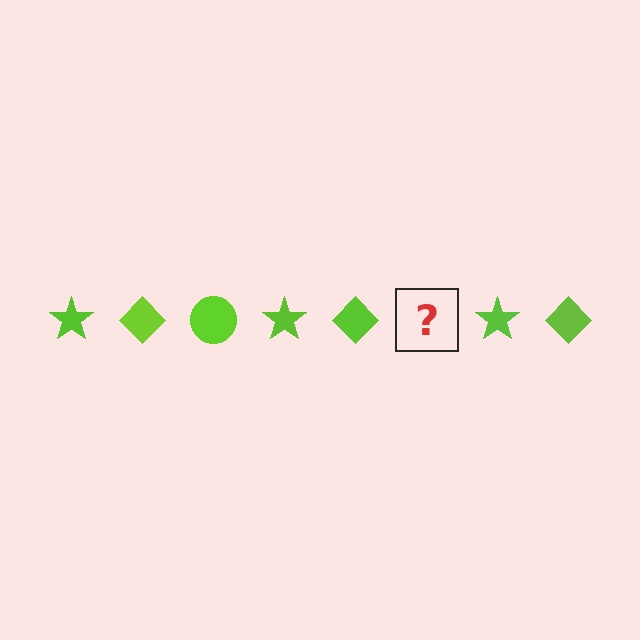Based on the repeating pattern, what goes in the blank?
The blank should be a lime circle.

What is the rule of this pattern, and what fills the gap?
The rule is that the pattern cycles through star, diamond, circle shapes in lime. The gap should be filled with a lime circle.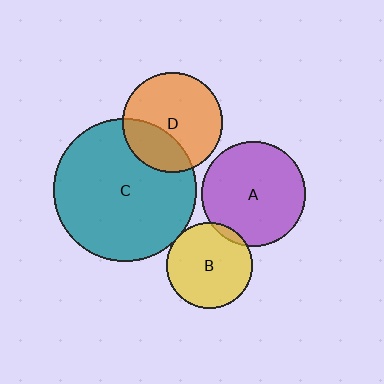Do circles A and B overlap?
Yes.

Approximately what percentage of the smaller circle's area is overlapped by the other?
Approximately 5%.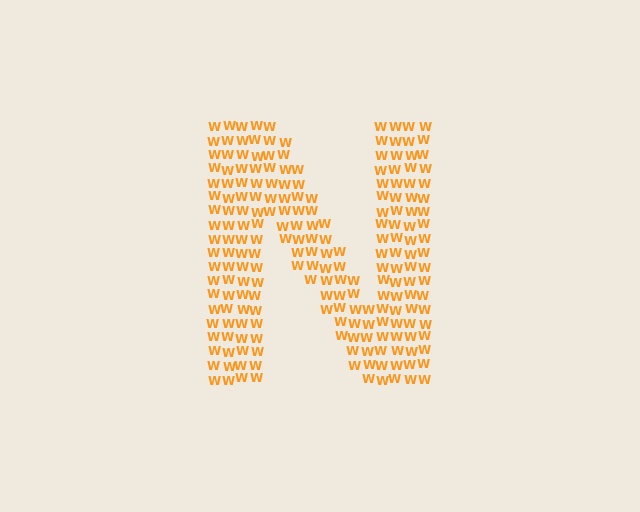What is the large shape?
The large shape is the letter N.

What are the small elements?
The small elements are letter W's.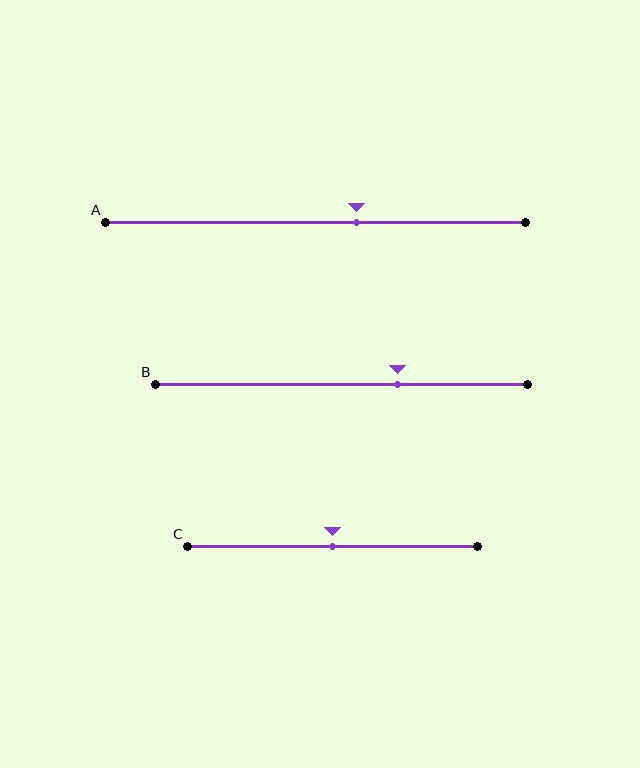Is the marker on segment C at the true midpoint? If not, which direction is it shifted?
Yes, the marker on segment C is at the true midpoint.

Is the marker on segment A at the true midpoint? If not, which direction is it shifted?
No, the marker on segment A is shifted to the right by about 10% of the segment length.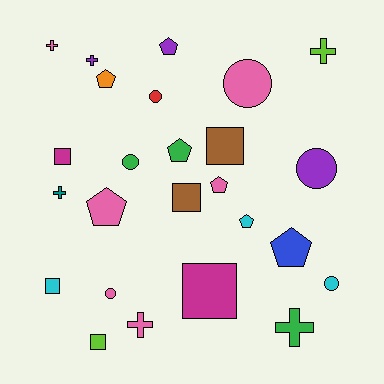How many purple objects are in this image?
There are 3 purple objects.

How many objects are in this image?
There are 25 objects.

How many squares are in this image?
There are 6 squares.